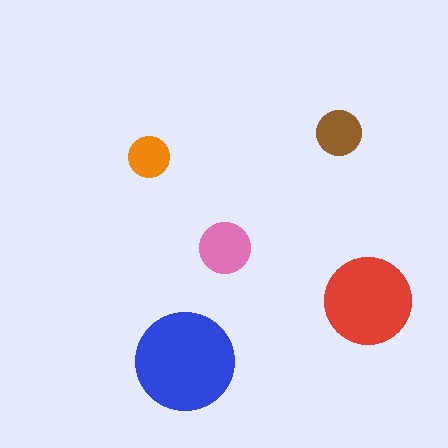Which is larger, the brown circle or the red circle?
The red one.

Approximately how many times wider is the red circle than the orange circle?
About 2 times wider.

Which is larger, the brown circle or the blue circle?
The blue one.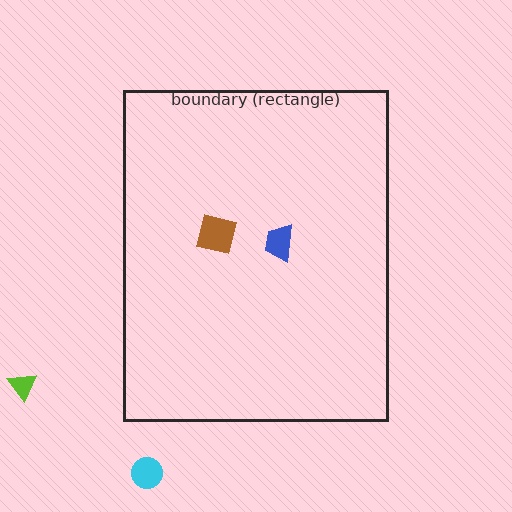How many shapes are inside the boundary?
2 inside, 2 outside.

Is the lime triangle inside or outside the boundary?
Outside.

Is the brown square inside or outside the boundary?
Inside.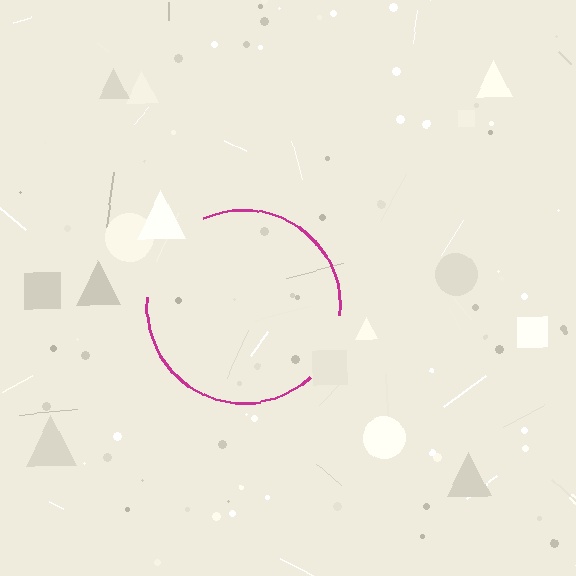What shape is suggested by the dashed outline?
The dashed outline suggests a circle.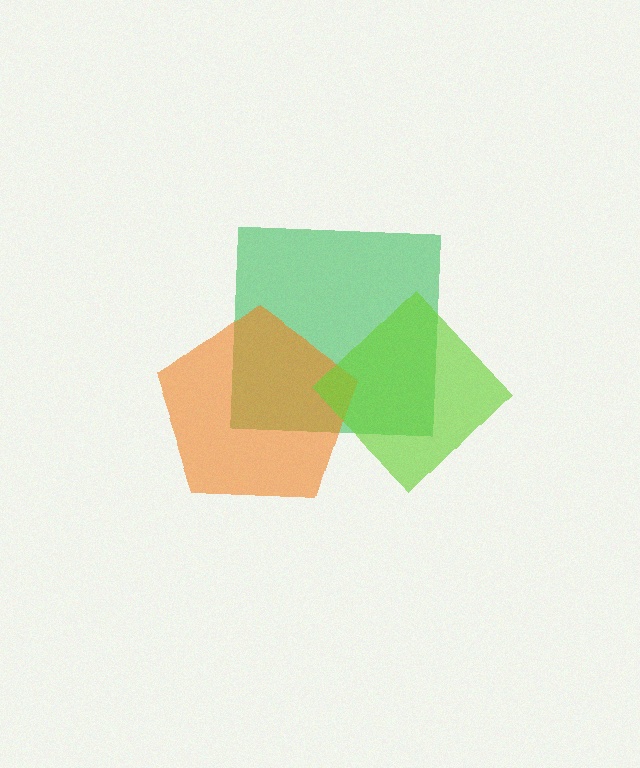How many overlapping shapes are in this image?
There are 3 overlapping shapes in the image.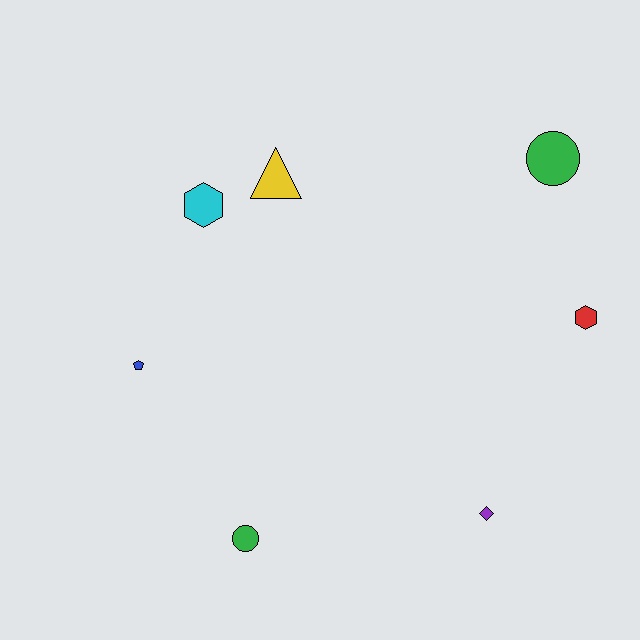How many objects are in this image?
There are 7 objects.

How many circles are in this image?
There are 2 circles.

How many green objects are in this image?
There are 2 green objects.